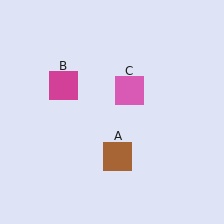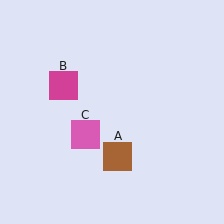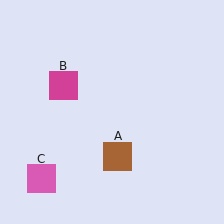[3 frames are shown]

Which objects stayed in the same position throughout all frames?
Brown square (object A) and magenta square (object B) remained stationary.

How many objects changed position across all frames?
1 object changed position: pink square (object C).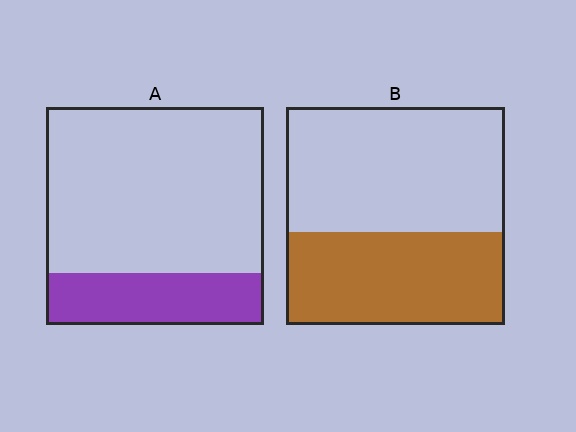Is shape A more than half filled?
No.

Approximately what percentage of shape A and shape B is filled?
A is approximately 25% and B is approximately 45%.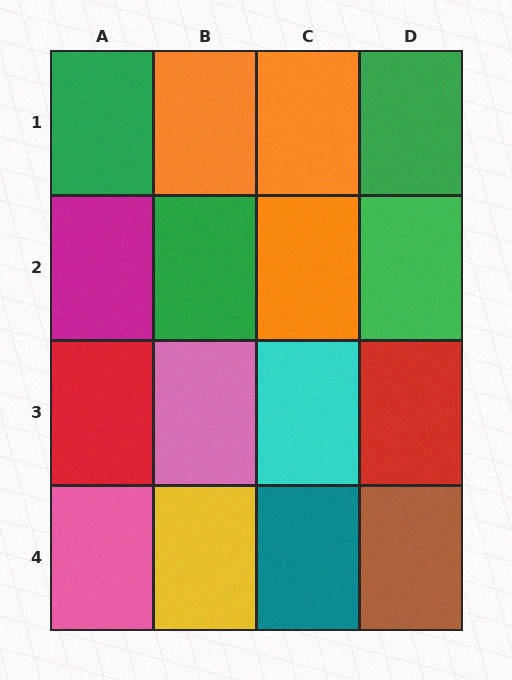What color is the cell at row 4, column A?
Pink.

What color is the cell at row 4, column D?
Brown.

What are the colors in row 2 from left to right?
Magenta, green, orange, green.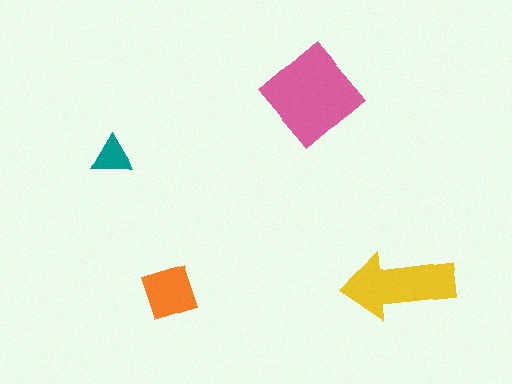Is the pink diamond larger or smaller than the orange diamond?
Larger.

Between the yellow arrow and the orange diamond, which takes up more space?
The yellow arrow.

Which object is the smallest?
The teal triangle.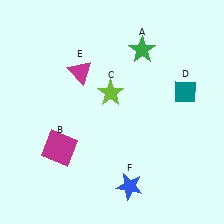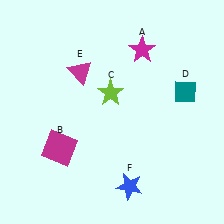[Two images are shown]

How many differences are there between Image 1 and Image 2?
There is 1 difference between the two images.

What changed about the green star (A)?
In Image 1, A is green. In Image 2, it changed to magenta.